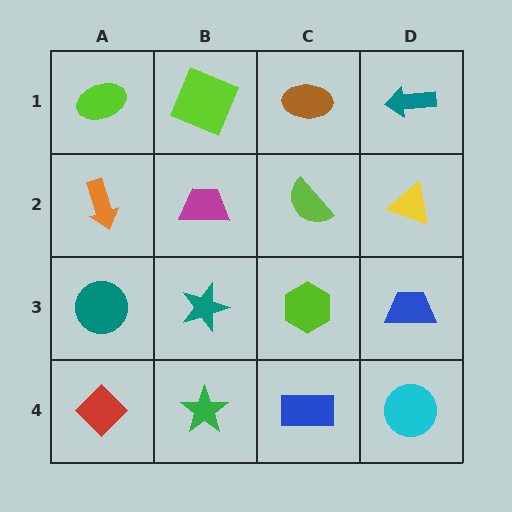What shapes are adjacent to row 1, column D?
A yellow triangle (row 2, column D), a brown ellipse (row 1, column C).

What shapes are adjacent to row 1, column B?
A magenta trapezoid (row 2, column B), a lime ellipse (row 1, column A), a brown ellipse (row 1, column C).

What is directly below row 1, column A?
An orange arrow.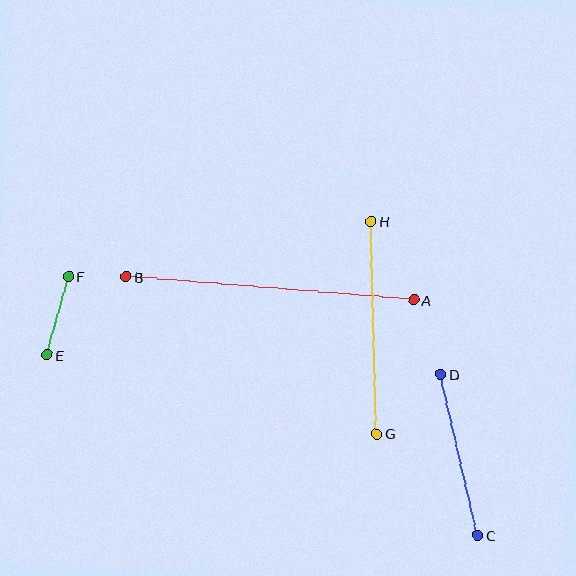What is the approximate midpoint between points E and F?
The midpoint is at approximately (58, 316) pixels.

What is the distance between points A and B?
The distance is approximately 289 pixels.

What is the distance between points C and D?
The distance is approximately 166 pixels.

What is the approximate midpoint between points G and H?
The midpoint is at approximately (374, 327) pixels.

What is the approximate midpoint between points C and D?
The midpoint is at approximately (459, 455) pixels.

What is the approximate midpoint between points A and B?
The midpoint is at approximately (270, 288) pixels.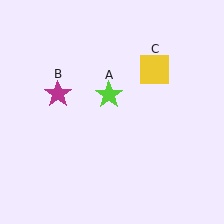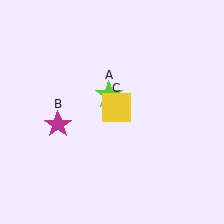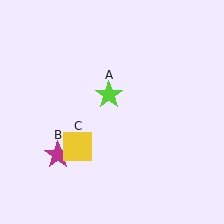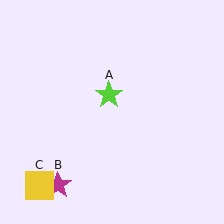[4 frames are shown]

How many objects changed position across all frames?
2 objects changed position: magenta star (object B), yellow square (object C).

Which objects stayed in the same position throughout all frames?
Lime star (object A) remained stationary.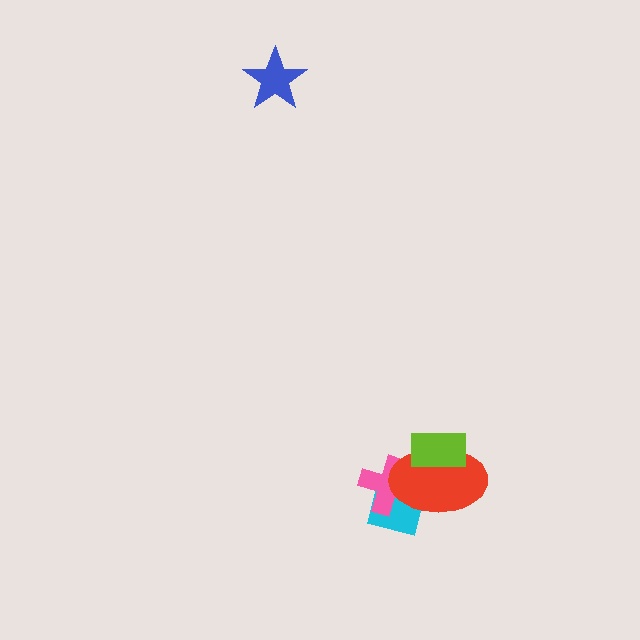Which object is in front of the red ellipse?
The lime rectangle is in front of the red ellipse.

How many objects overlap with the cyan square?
2 objects overlap with the cyan square.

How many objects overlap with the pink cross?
2 objects overlap with the pink cross.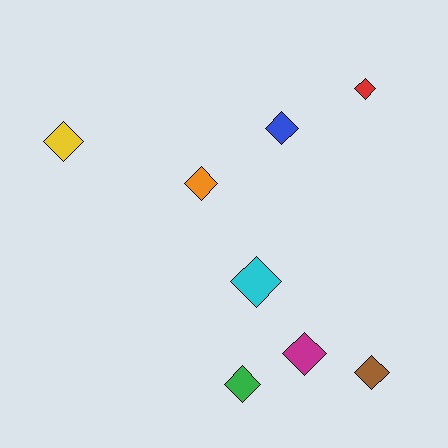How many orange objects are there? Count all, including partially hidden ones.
There is 1 orange object.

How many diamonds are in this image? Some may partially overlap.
There are 8 diamonds.